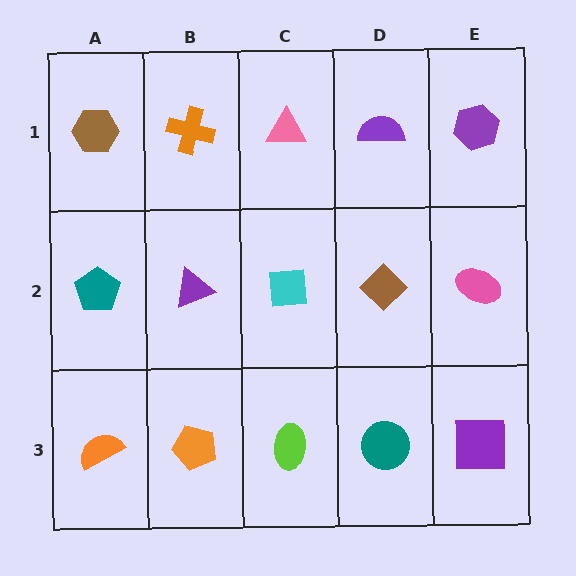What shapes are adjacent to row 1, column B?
A purple triangle (row 2, column B), a brown hexagon (row 1, column A), a pink triangle (row 1, column C).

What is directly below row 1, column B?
A purple triangle.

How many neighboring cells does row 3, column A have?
2.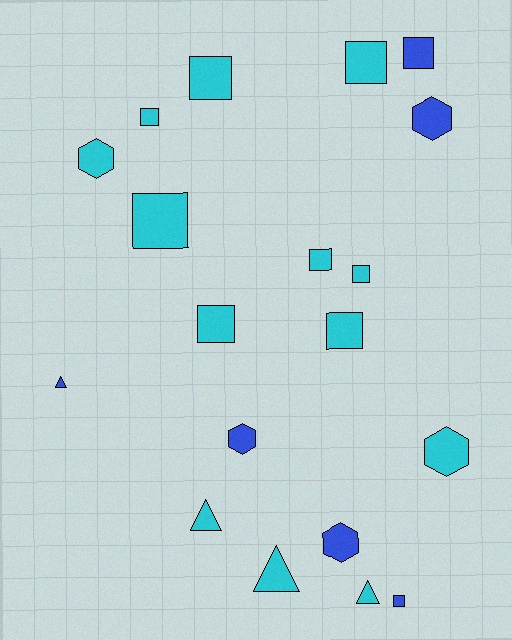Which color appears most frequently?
Cyan, with 13 objects.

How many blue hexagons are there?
There are 3 blue hexagons.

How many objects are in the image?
There are 19 objects.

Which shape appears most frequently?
Square, with 10 objects.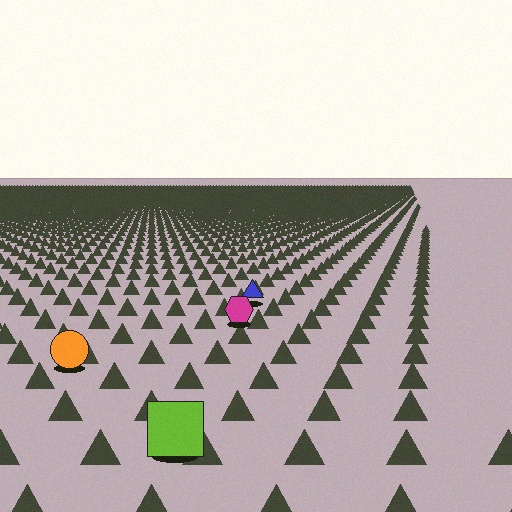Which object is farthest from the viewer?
The blue triangle is farthest from the viewer. It appears smaller and the ground texture around it is denser.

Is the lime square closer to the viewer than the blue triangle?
Yes. The lime square is closer — you can tell from the texture gradient: the ground texture is coarser near it.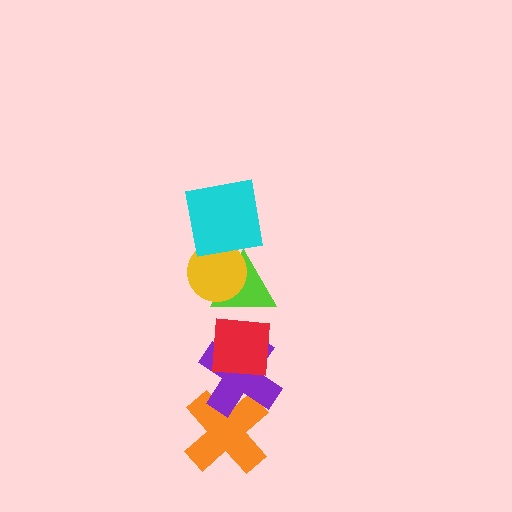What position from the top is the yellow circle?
The yellow circle is 2nd from the top.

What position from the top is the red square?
The red square is 4th from the top.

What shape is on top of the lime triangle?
The yellow circle is on top of the lime triangle.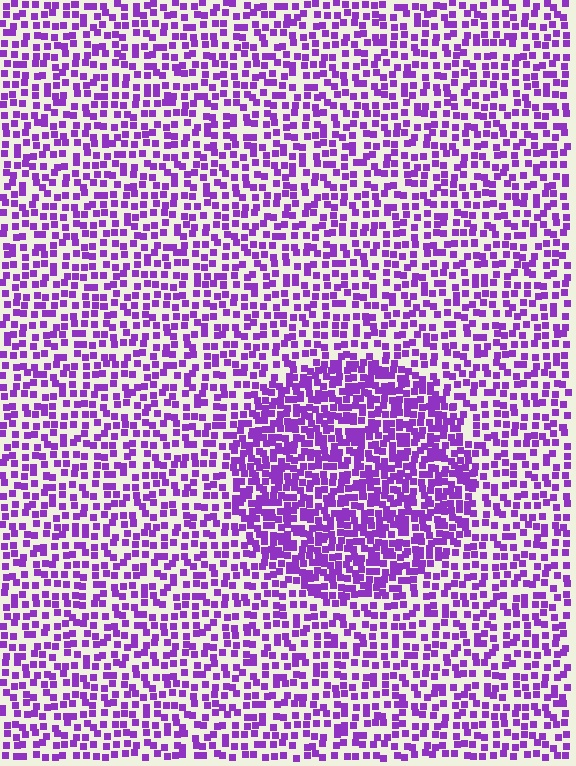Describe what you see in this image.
The image contains small purple elements arranged at two different densities. A circle-shaped region is visible where the elements are more densely packed than the surrounding area.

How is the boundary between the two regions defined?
The boundary is defined by a change in element density (approximately 1.8x ratio). All elements are the same color, size, and shape.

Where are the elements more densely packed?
The elements are more densely packed inside the circle boundary.